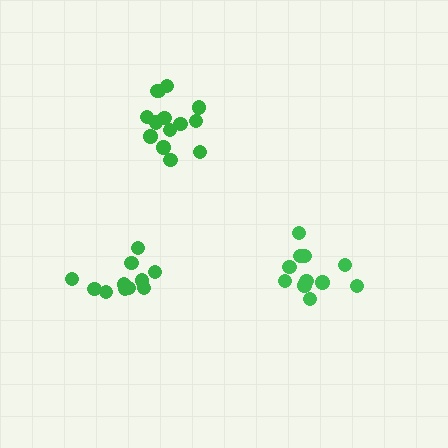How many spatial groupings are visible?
There are 3 spatial groupings.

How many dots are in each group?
Group 1: 11 dots, Group 2: 12 dots, Group 3: 14 dots (37 total).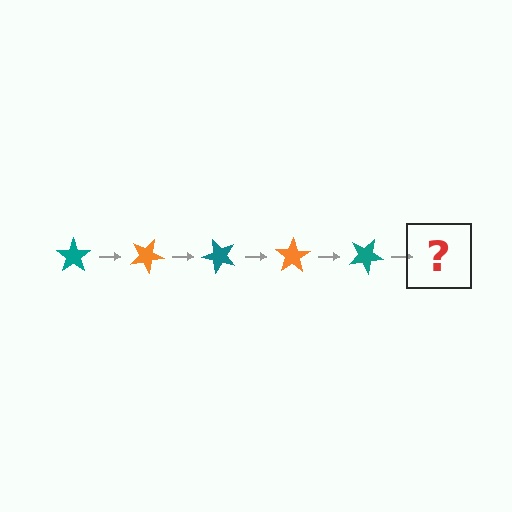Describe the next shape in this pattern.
It should be an orange star, rotated 125 degrees from the start.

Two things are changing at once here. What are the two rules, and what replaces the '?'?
The two rules are that it rotates 25 degrees each step and the color cycles through teal and orange. The '?' should be an orange star, rotated 125 degrees from the start.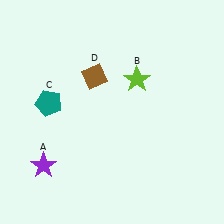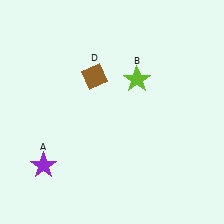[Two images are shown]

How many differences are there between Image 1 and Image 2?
There is 1 difference between the two images.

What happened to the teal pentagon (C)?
The teal pentagon (C) was removed in Image 2. It was in the top-left area of Image 1.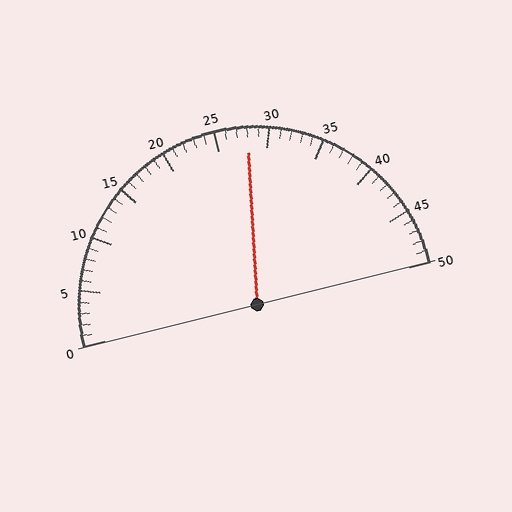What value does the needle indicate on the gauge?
The needle indicates approximately 28.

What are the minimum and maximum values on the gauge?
The gauge ranges from 0 to 50.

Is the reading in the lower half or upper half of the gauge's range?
The reading is in the upper half of the range (0 to 50).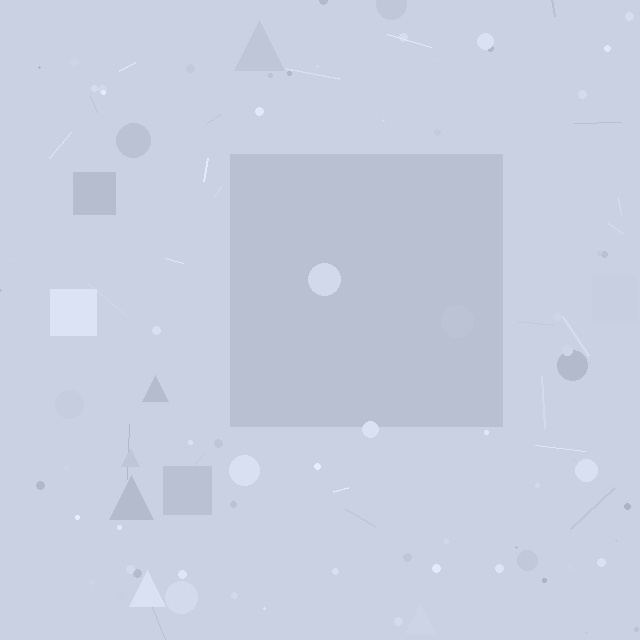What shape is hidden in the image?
A square is hidden in the image.